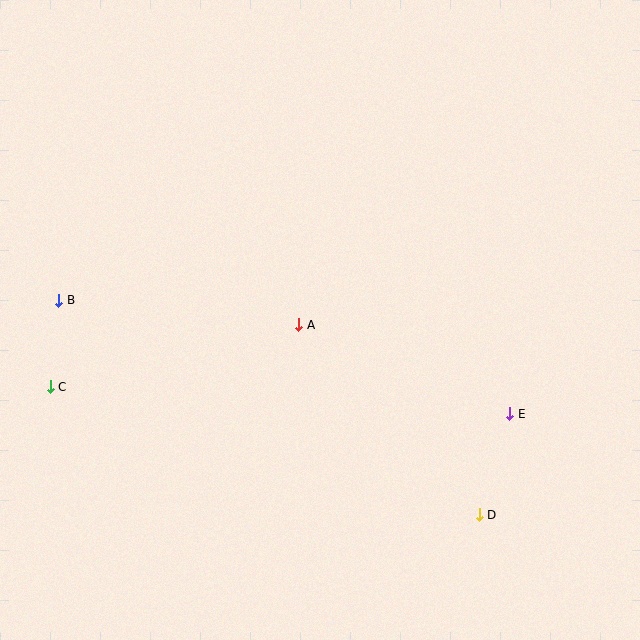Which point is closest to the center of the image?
Point A at (299, 325) is closest to the center.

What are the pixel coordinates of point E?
Point E is at (510, 414).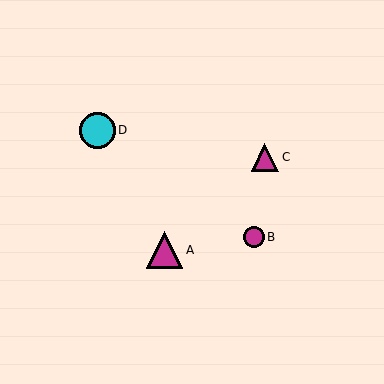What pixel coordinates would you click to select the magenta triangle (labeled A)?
Click at (164, 250) to select the magenta triangle A.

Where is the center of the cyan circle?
The center of the cyan circle is at (97, 130).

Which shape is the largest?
The magenta triangle (labeled A) is the largest.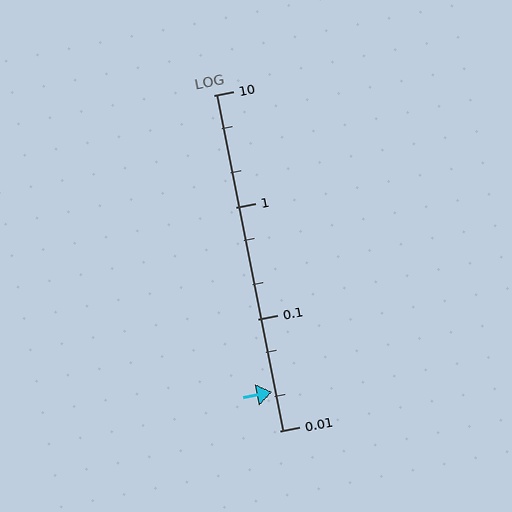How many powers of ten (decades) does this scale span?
The scale spans 3 decades, from 0.01 to 10.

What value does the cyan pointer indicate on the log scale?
The pointer indicates approximately 0.022.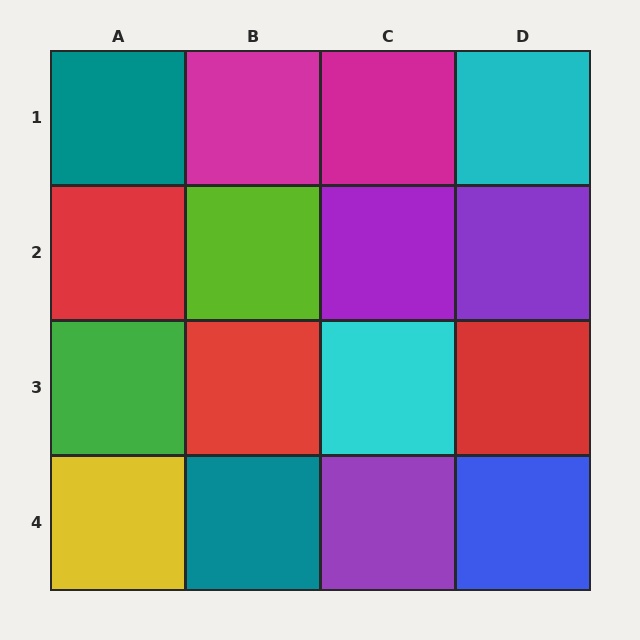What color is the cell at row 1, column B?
Magenta.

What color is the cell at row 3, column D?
Red.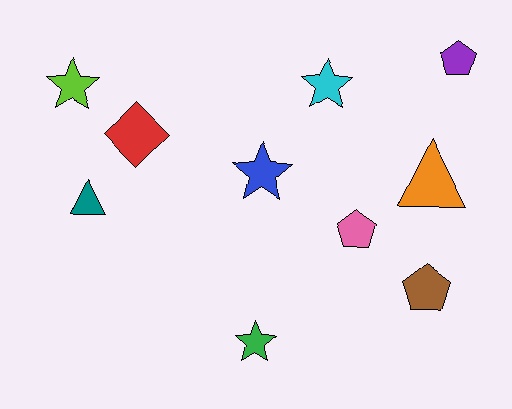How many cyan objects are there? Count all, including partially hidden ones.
There is 1 cyan object.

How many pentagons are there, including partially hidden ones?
There are 3 pentagons.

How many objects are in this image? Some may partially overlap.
There are 10 objects.